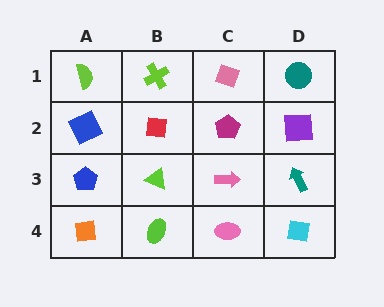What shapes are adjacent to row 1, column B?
A red square (row 2, column B), a lime semicircle (row 1, column A), a pink diamond (row 1, column C).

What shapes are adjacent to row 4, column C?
A pink arrow (row 3, column C), a lime ellipse (row 4, column B), a cyan square (row 4, column D).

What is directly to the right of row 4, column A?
A lime ellipse.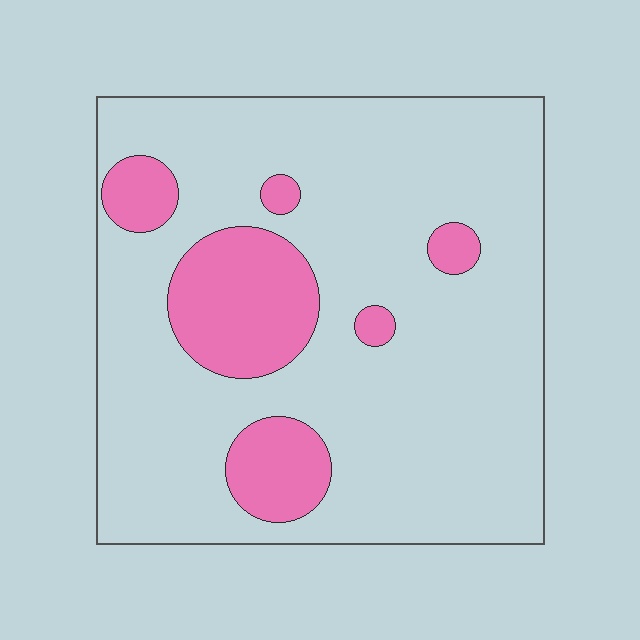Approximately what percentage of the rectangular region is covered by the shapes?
Approximately 20%.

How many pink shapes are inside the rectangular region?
6.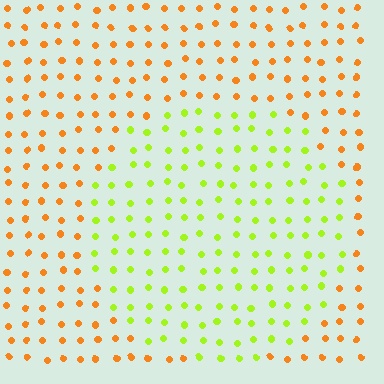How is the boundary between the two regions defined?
The boundary is defined purely by a slight shift in hue (about 55 degrees). Spacing, size, and orientation are identical on both sides.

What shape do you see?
I see a circle.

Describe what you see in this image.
The image is filled with small orange elements in a uniform arrangement. A circle-shaped region is visible where the elements are tinted to a slightly different hue, forming a subtle color boundary.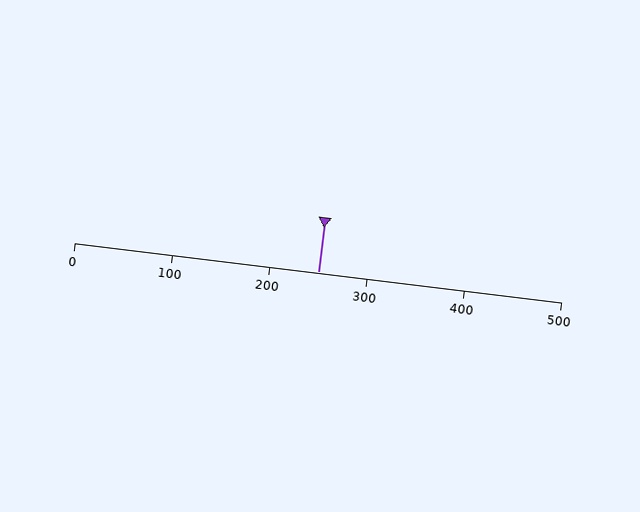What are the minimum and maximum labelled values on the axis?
The axis runs from 0 to 500.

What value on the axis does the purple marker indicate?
The marker indicates approximately 250.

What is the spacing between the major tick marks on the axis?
The major ticks are spaced 100 apart.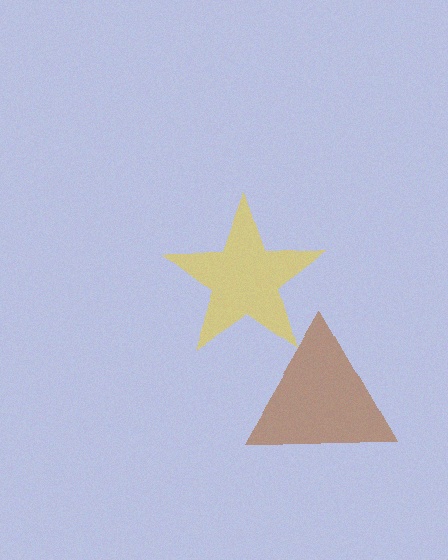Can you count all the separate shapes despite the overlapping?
Yes, there are 2 separate shapes.